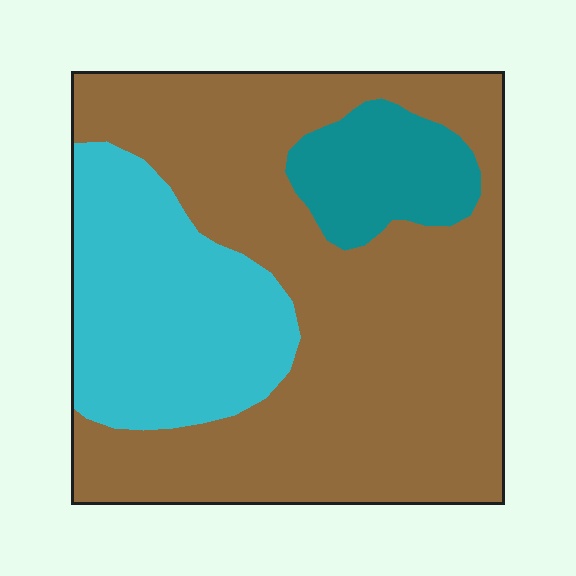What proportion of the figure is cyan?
Cyan covers 25% of the figure.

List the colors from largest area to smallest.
From largest to smallest: brown, cyan, teal.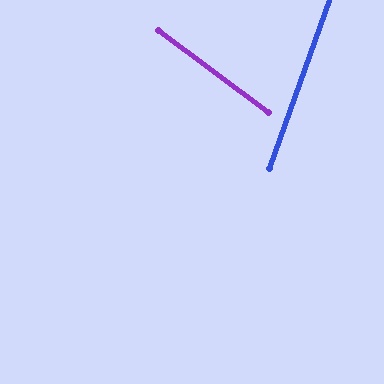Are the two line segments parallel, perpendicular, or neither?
Neither parallel nor perpendicular — they differ by about 72°.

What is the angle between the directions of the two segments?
Approximately 72 degrees.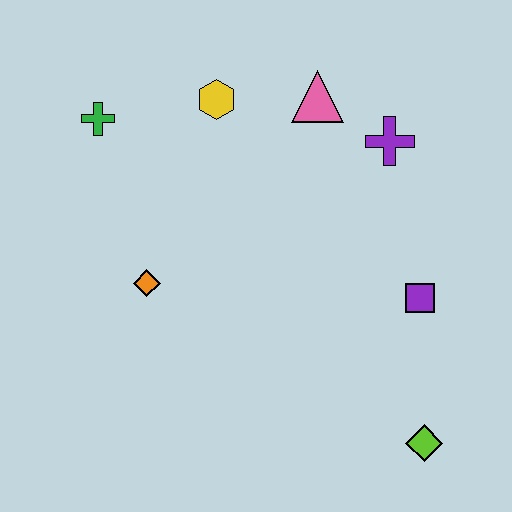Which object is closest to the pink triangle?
The purple cross is closest to the pink triangle.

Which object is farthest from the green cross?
The lime diamond is farthest from the green cross.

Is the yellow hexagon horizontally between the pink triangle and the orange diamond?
Yes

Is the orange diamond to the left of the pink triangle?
Yes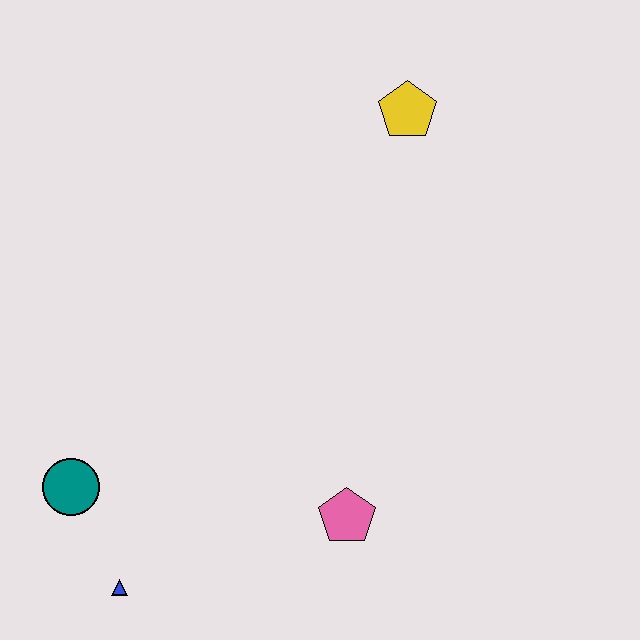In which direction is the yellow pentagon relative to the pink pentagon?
The yellow pentagon is above the pink pentagon.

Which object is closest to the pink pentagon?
The blue triangle is closest to the pink pentagon.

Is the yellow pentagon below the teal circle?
No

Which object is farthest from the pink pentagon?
The yellow pentagon is farthest from the pink pentagon.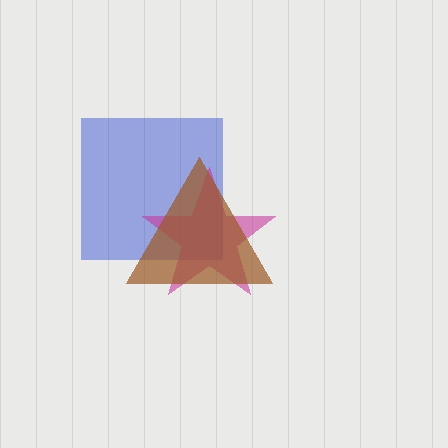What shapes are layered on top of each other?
The layered shapes are: a blue square, a magenta star, a brown triangle.